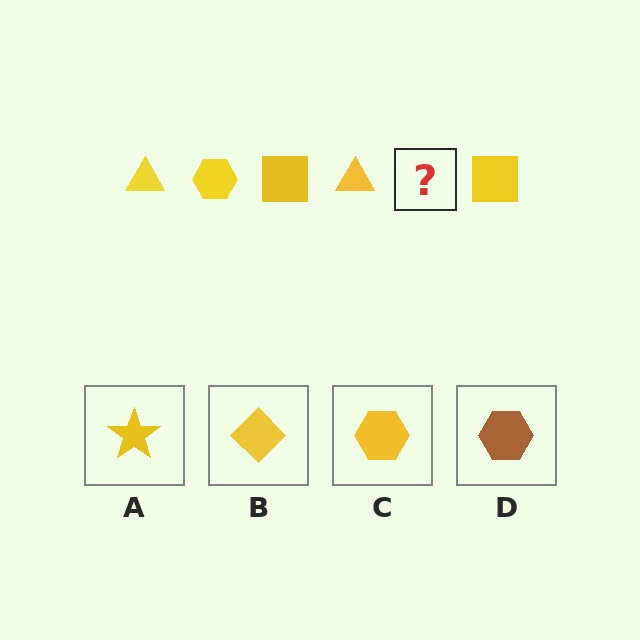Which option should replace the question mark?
Option C.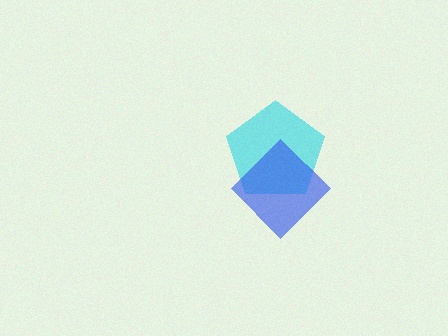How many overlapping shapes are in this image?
There are 2 overlapping shapes in the image.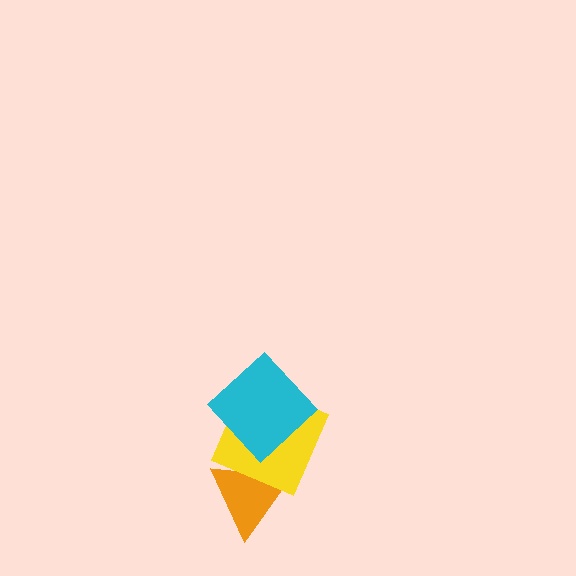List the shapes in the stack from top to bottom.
From top to bottom: the cyan diamond, the yellow square, the orange triangle.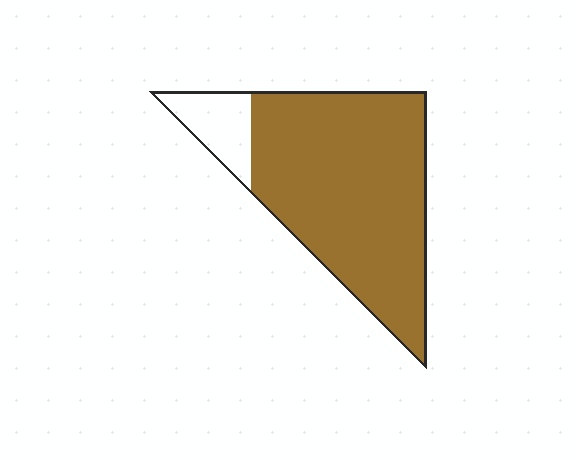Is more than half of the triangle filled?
Yes.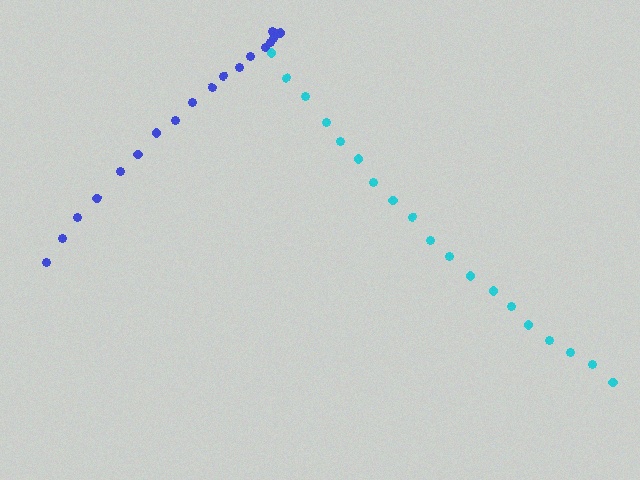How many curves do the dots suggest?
There are 2 distinct paths.